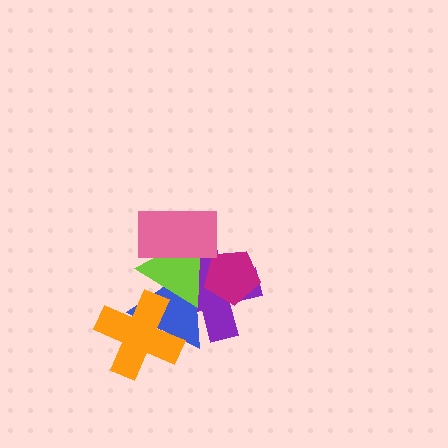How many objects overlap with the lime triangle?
5 objects overlap with the lime triangle.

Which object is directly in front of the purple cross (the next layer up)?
The blue triangle is directly in front of the purple cross.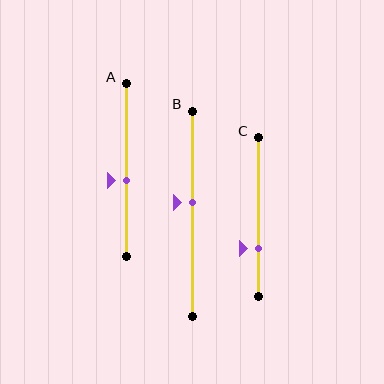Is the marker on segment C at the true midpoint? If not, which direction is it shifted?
No, the marker on segment C is shifted downward by about 19% of the segment length.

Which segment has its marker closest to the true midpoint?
Segment B has its marker closest to the true midpoint.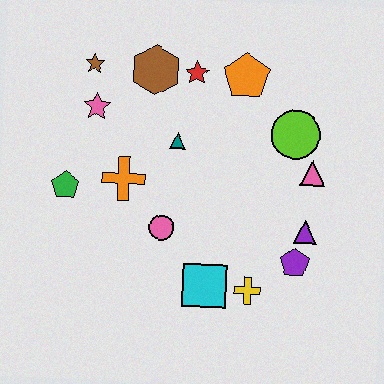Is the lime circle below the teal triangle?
No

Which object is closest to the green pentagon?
The orange cross is closest to the green pentagon.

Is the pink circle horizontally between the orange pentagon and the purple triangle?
No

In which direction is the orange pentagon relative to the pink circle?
The orange pentagon is above the pink circle.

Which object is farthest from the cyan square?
The brown star is farthest from the cyan square.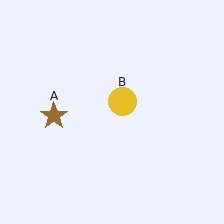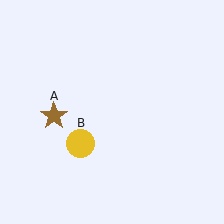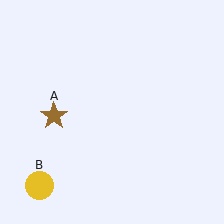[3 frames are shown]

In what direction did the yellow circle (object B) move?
The yellow circle (object B) moved down and to the left.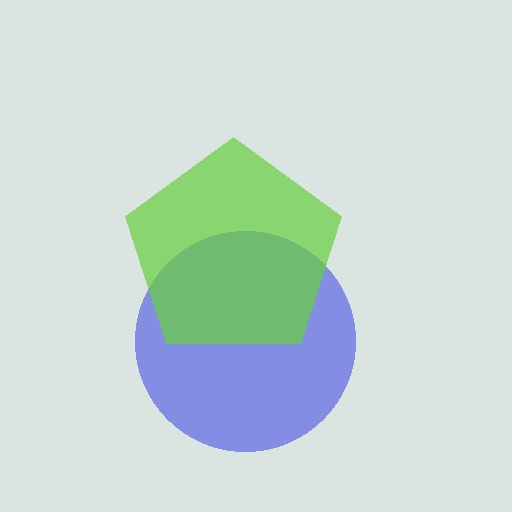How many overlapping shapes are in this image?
There are 2 overlapping shapes in the image.